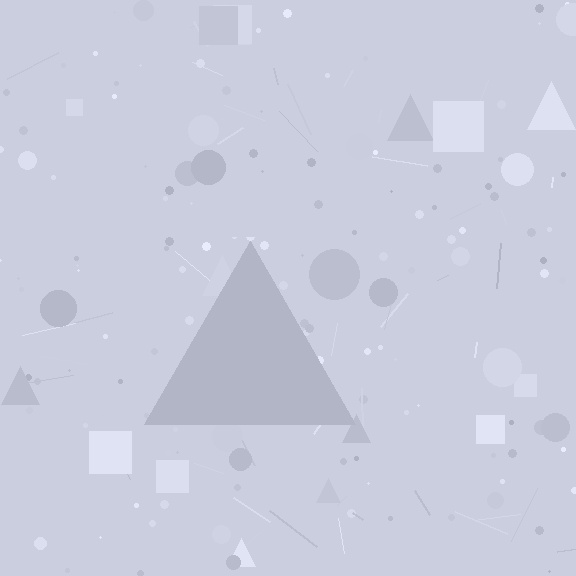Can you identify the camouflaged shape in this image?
The camouflaged shape is a triangle.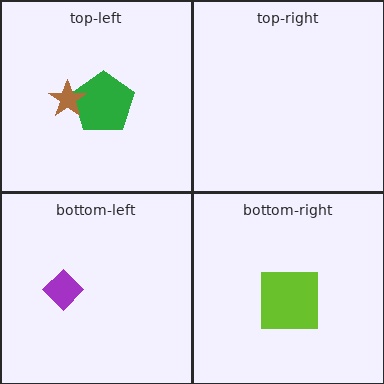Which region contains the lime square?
The bottom-right region.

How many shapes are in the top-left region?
2.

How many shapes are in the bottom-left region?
1.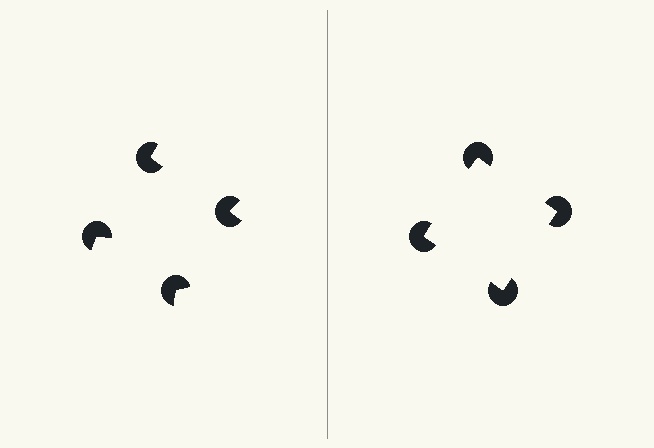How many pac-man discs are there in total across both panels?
8 — 4 on each side.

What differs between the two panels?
The pac-man discs are positioned identically on both sides; only the wedge orientations differ. On the right they align to a square; on the left they are misaligned.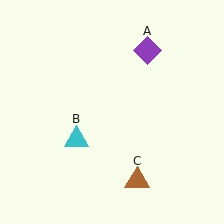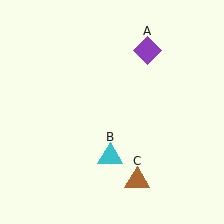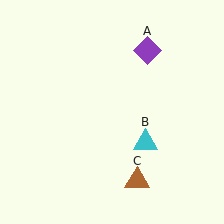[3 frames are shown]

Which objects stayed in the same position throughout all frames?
Purple diamond (object A) and brown triangle (object C) remained stationary.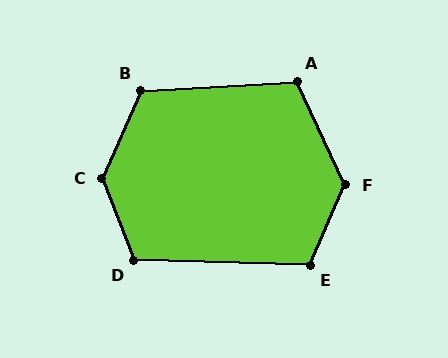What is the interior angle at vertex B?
Approximately 116 degrees (obtuse).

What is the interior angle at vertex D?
Approximately 112 degrees (obtuse).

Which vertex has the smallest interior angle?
A, at approximately 112 degrees.